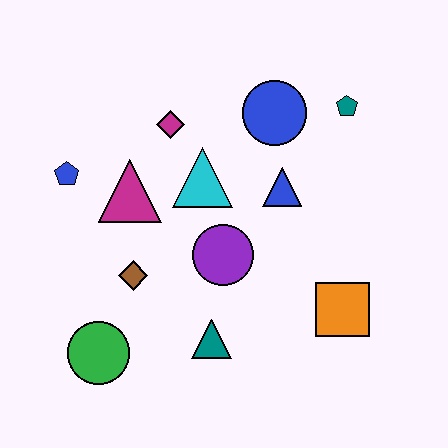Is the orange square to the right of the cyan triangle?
Yes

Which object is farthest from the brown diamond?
The teal pentagon is farthest from the brown diamond.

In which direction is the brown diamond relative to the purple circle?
The brown diamond is to the left of the purple circle.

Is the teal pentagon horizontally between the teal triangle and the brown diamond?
No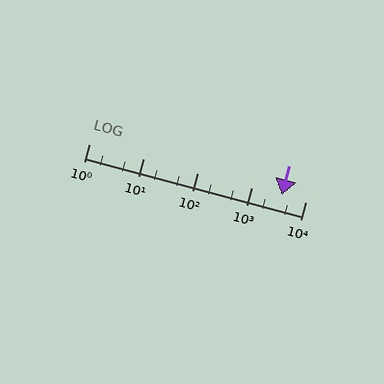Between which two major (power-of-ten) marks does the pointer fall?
The pointer is between 1000 and 10000.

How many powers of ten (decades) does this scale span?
The scale spans 4 decades, from 1 to 10000.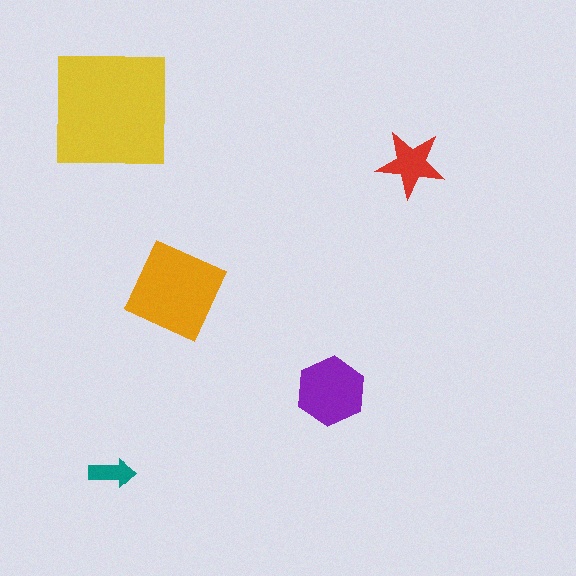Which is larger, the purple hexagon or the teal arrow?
The purple hexagon.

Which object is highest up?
The yellow square is topmost.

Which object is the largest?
The yellow square.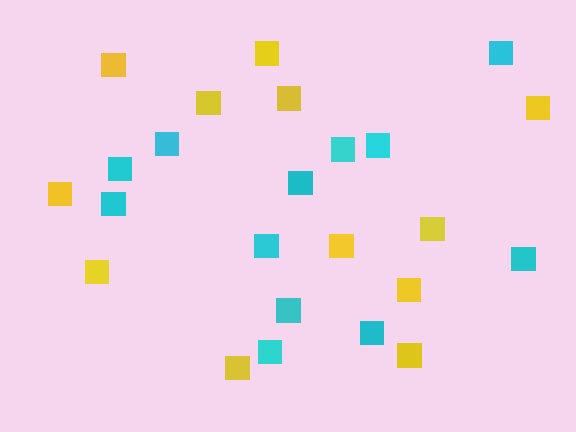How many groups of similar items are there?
There are 2 groups: one group of cyan squares (12) and one group of yellow squares (12).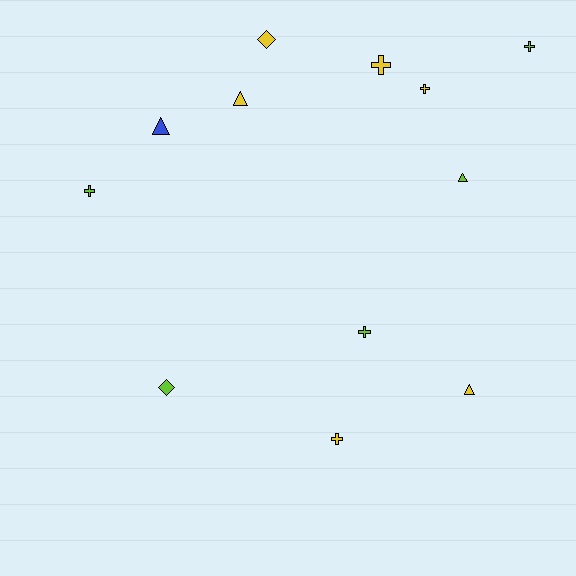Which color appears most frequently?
Yellow, with 6 objects.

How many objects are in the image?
There are 12 objects.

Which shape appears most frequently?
Cross, with 6 objects.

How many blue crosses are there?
There are no blue crosses.